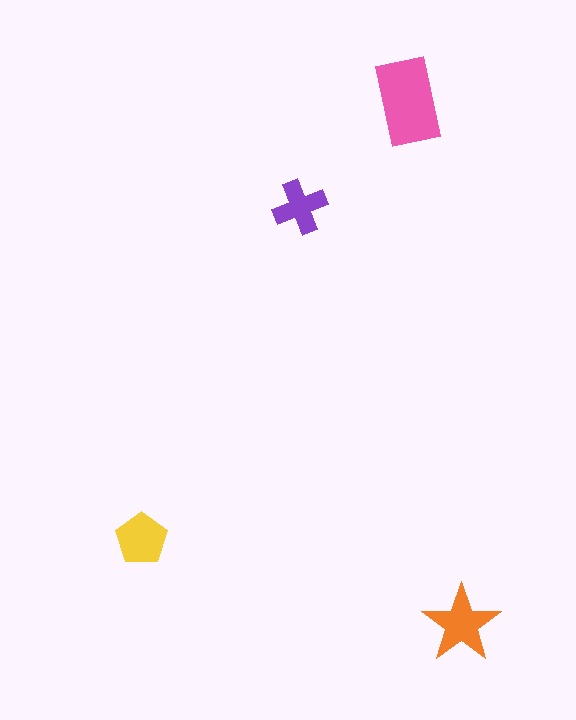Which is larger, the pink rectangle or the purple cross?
The pink rectangle.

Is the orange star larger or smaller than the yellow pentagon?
Larger.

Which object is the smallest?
The purple cross.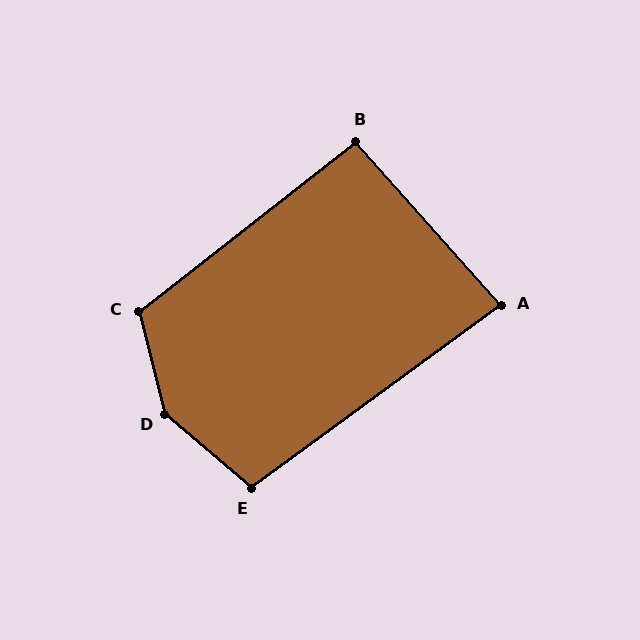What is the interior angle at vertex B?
Approximately 94 degrees (approximately right).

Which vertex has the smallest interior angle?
A, at approximately 85 degrees.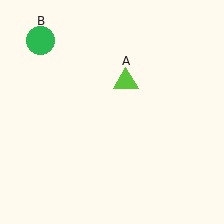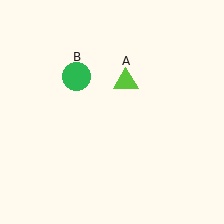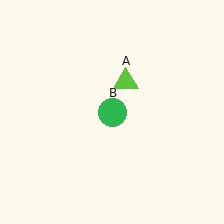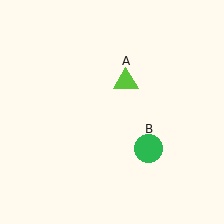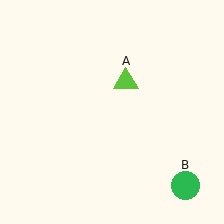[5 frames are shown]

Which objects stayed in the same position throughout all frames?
Lime triangle (object A) remained stationary.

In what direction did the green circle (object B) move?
The green circle (object B) moved down and to the right.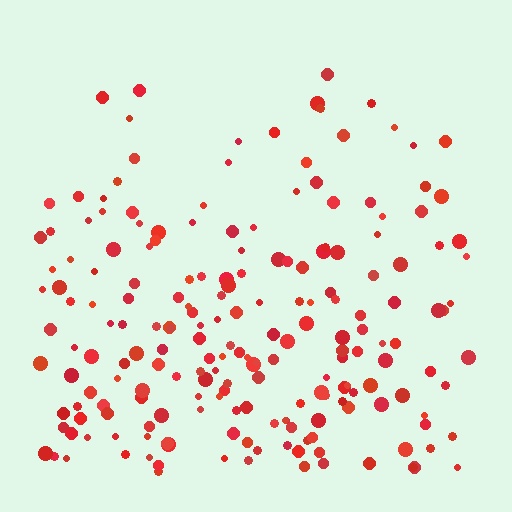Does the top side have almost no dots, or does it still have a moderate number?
Still a moderate number, just noticeably fewer than the bottom.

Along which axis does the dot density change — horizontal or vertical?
Vertical.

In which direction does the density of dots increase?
From top to bottom, with the bottom side densest.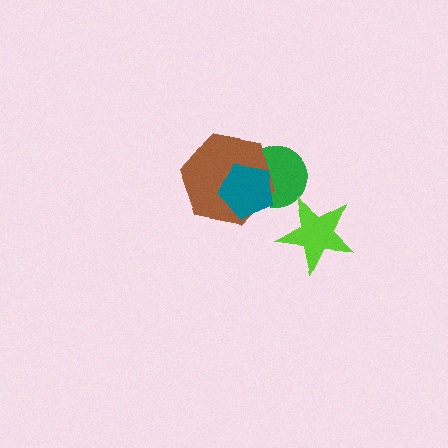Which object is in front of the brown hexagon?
The teal pentagon is in front of the brown hexagon.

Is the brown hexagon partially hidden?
Yes, it is partially covered by another shape.